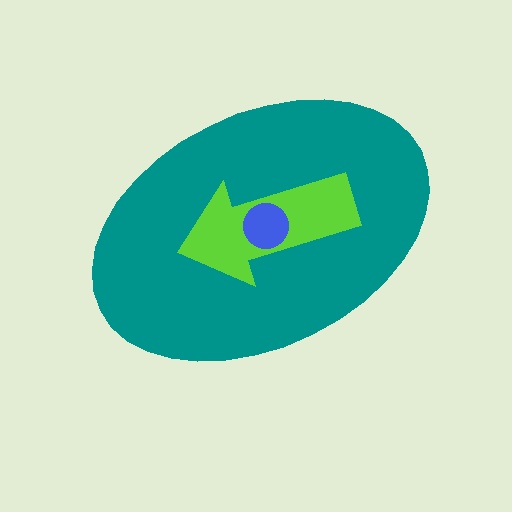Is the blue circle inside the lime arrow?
Yes.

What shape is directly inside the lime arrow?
The blue circle.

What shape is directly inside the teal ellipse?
The lime arrow.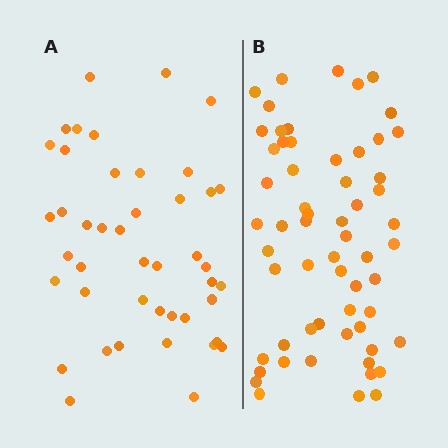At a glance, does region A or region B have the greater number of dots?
Region B (the right region) has more dots.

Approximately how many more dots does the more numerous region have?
Region B has approximately 15 more dots than region A.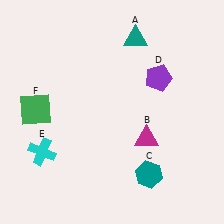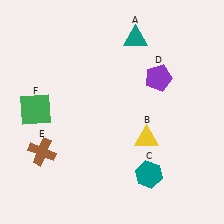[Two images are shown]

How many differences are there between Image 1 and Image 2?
There are 2 differences between the two images.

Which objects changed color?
B changed from magenta to yellow. E changed from cyan to brown.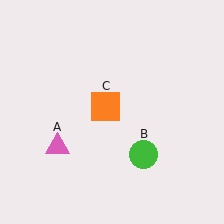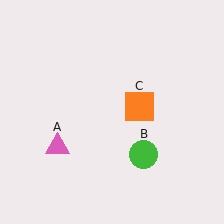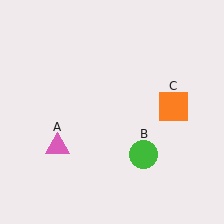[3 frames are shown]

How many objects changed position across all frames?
1 object changed position: orange square (object C).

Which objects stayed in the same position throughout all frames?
Pink triangle (object A) and green circle (object B) remained stationary.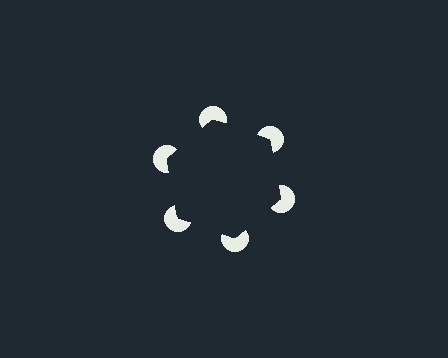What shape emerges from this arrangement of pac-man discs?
An illusory hexagon — its edges are inferred from the aligned wedge cuts in the pac-man discs, not physically drawn.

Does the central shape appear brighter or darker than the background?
It typically appears slightly darker than the background, even though no actual brightness change is drawn.